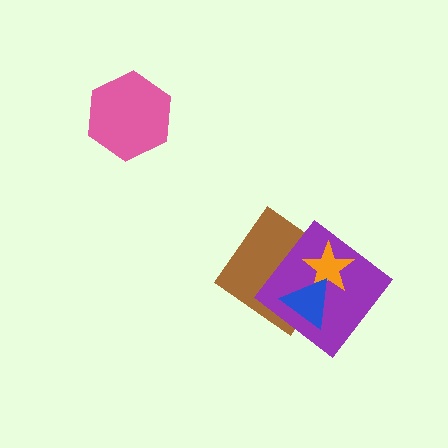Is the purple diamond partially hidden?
Yes, it is partially covered by another shape.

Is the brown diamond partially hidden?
Yes, it is partially covered by another shape.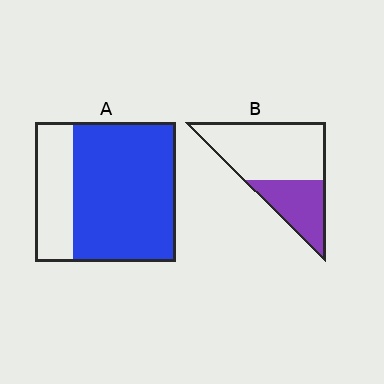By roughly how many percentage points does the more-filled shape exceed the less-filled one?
By roughly 40 percentage points (A over B).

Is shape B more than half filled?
No.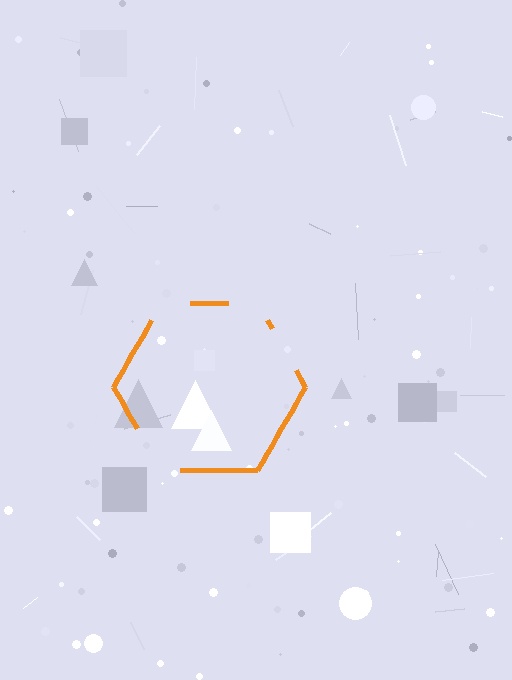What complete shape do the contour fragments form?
The contour fragments form a hexagon.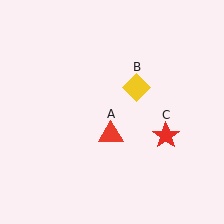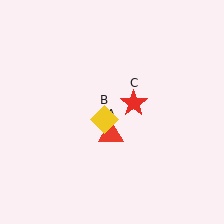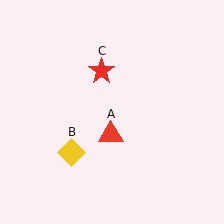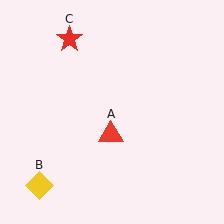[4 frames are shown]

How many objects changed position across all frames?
2 objects changed position: yellow diamond (object B), red star (object C).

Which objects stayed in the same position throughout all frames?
Red triangle (object A) remained stationary.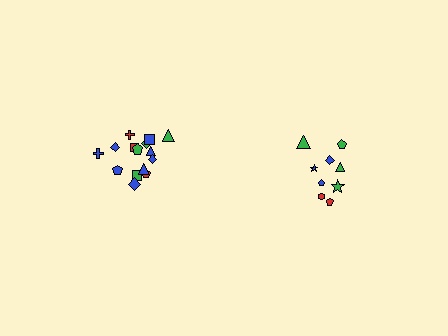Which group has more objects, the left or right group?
The left group.